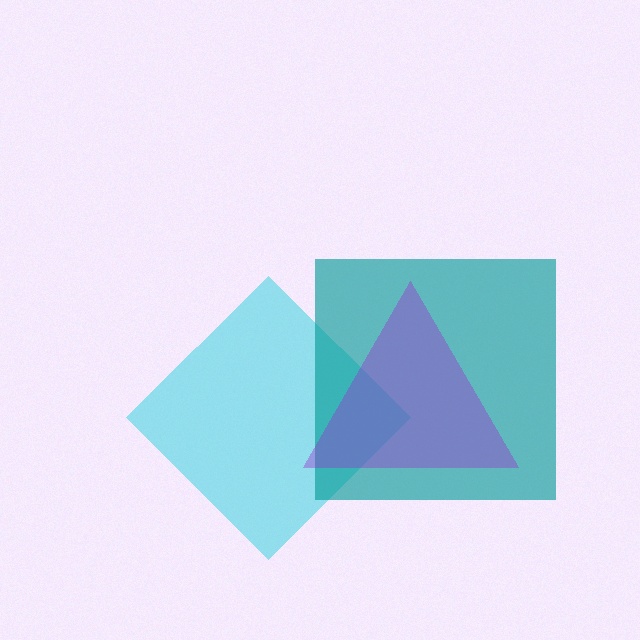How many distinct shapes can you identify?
There are 3 distinct shapes: a cyan diamond, a teal square, a purple triangle.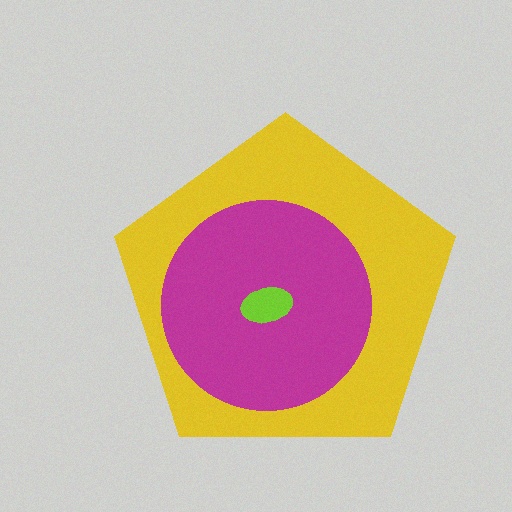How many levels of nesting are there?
3.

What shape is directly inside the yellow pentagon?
The magenta circle.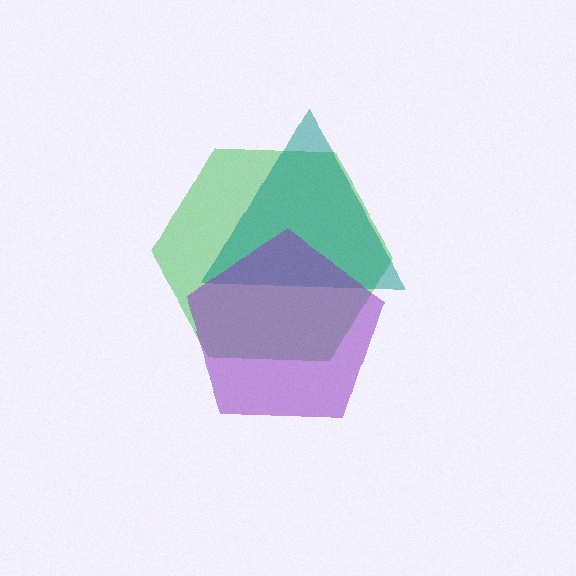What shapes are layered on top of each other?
The layered shapes are: a green hexagon, a teal triangle, a purple pentagon.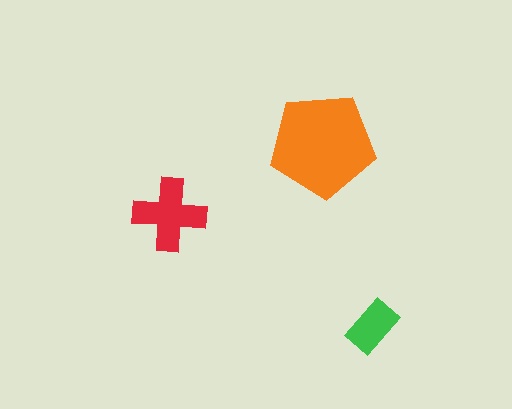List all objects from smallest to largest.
The green rectangle, the red cross, the orange pentagon.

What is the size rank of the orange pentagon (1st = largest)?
1st.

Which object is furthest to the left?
The red cross is leftmost.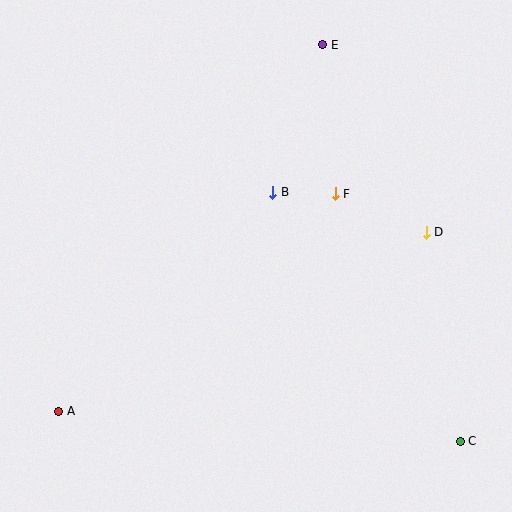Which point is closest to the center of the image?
Point B at (273, 192) is closest to the center.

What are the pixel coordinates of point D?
Point D is at (426, 232).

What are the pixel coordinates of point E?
Point E is at (323, 45).